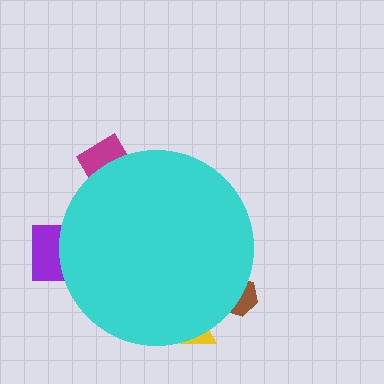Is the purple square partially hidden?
Yes, the purple square is partially hidden behind the cyan circle.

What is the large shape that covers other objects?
A cyan circle.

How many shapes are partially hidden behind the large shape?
4 shapes are partially hidden.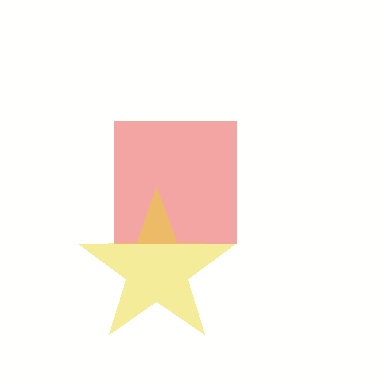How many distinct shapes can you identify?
There are 2 distinct shapes: a red square, a yellow star.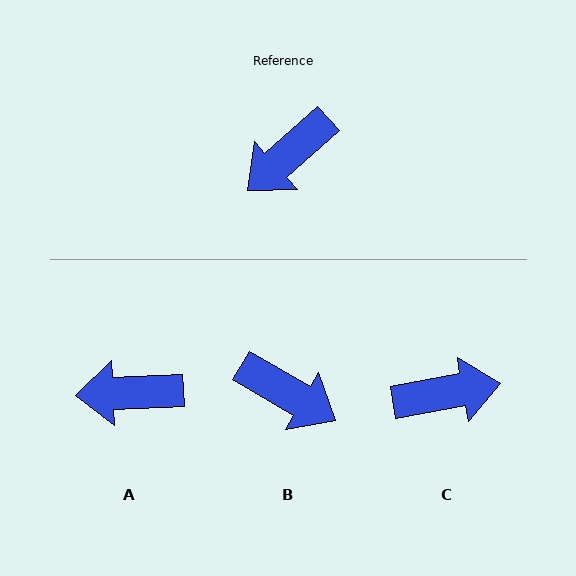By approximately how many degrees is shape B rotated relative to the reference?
Approximately 108 degrees counter-clockwise.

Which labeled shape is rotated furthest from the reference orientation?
C, about 148 degrees away.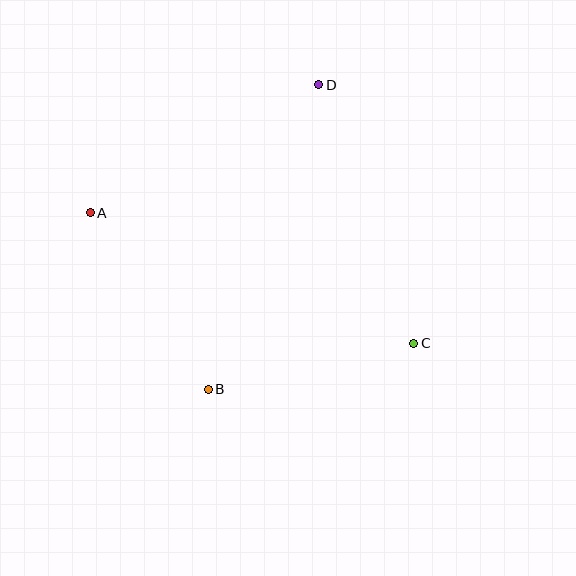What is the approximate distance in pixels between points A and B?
The distance between A and B is approximately 213 pixels.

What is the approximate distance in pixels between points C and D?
The distance between C and D is approximately 276 pixels.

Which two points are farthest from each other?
Points A and C are farthest from each other.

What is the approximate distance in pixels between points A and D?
The distance between A and D is approximately 262 pixels.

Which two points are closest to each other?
Points B and C are closest to each other.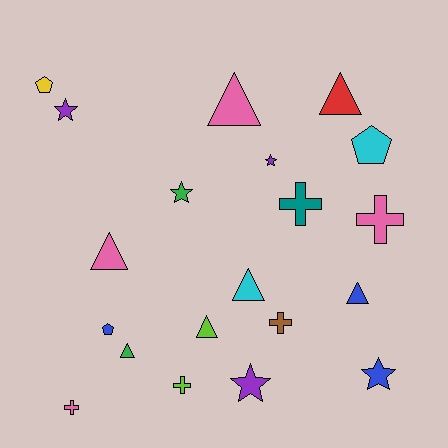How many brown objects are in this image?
There is 1 brown object.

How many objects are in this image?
There are 20 objects.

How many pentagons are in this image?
There are 3 pentagons.